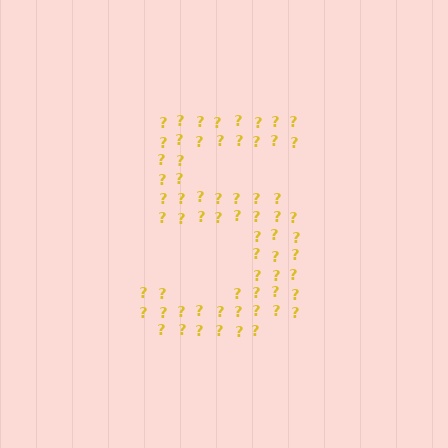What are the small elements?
The small elements are question marks.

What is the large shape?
The large shape is the digit 5.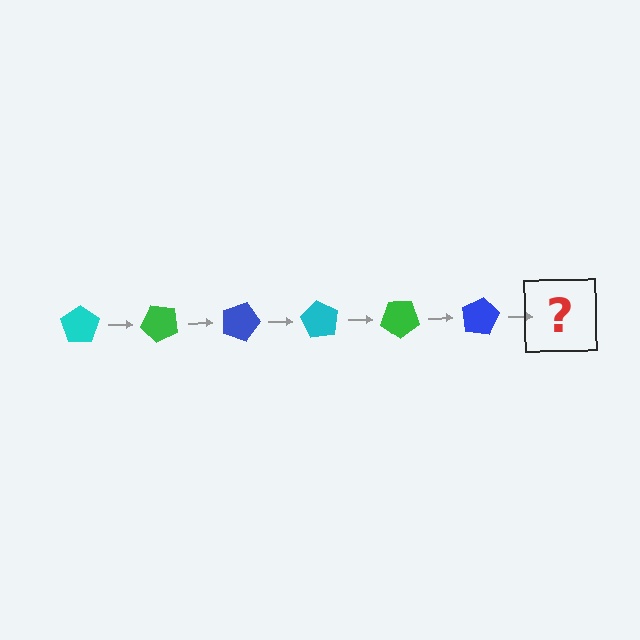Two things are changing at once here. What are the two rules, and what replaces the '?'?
The two rules are that it rotates 45 degrees each step and the color cycles through cyan, green, and blue. The '?' should be a cyan pentagon, rotated 270 degrees from the start.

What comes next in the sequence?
The next element should be a cyan pentagon, rotated 270 degrees from the start.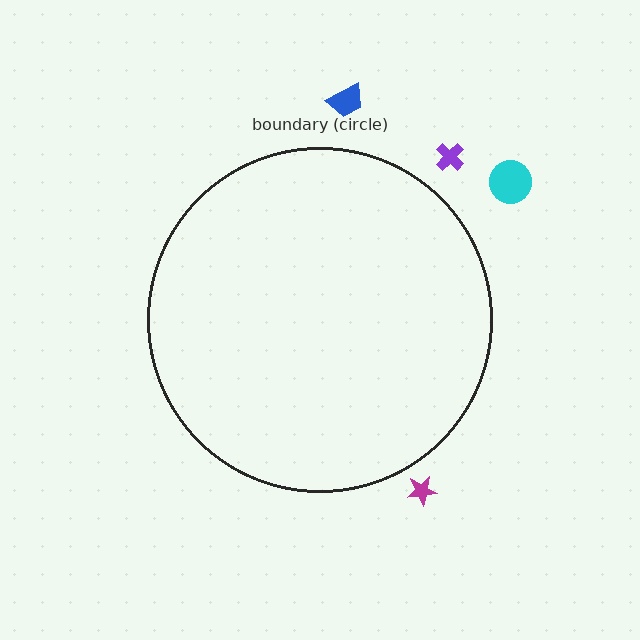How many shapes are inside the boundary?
0 inside, 4 outside.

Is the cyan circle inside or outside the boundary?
Outside.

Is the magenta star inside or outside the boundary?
Outside.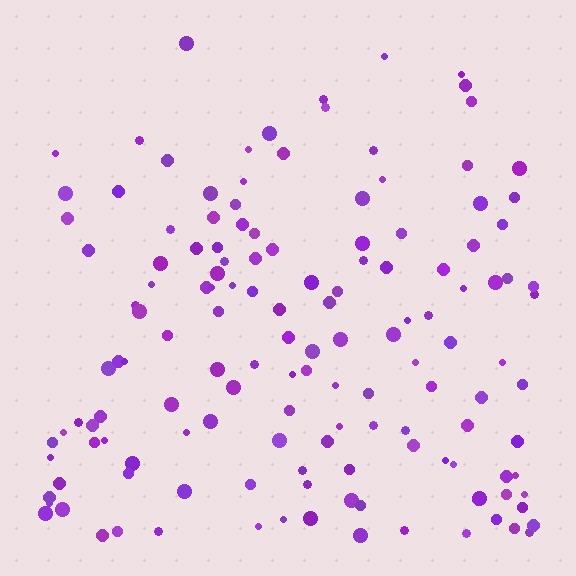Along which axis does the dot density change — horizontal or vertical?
Vertical.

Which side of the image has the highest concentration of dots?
The bottom.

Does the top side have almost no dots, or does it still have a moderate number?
Still a moderate number, just noticeably fewer than the bottom.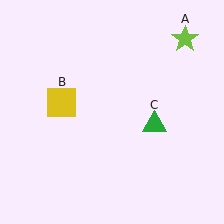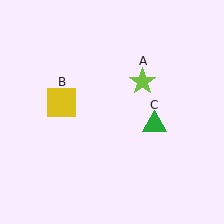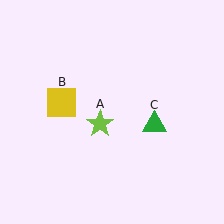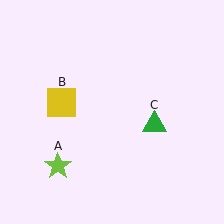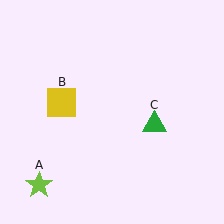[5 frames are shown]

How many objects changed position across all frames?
1 object changed position: lime star (object A).